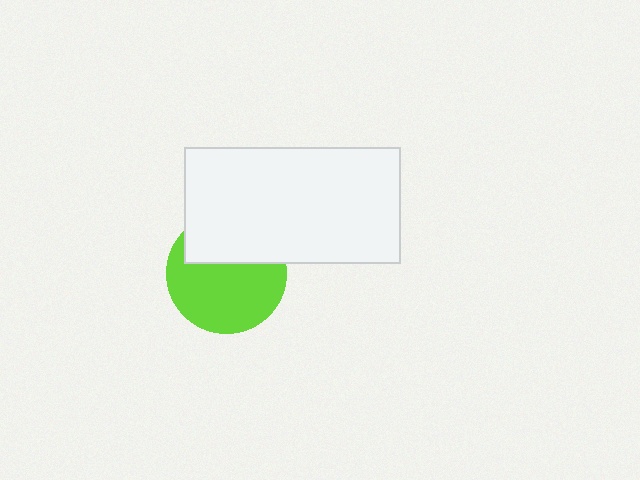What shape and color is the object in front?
The object in front is a white rectangle.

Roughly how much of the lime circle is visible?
About half of it is visible (roughly 63%).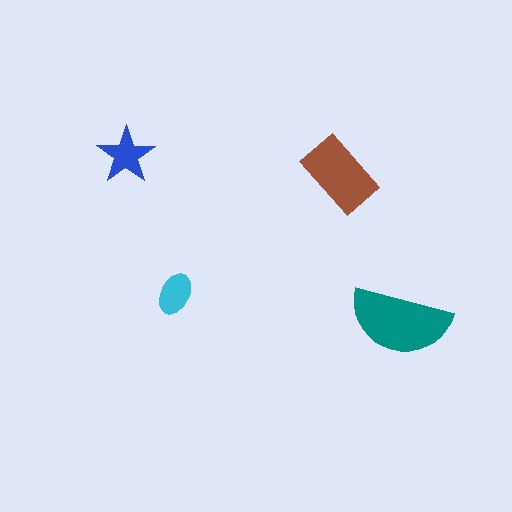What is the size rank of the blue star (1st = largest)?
3rd.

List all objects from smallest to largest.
The cyan ellipse, the blue star, the brown rectangle, the teal semicircle.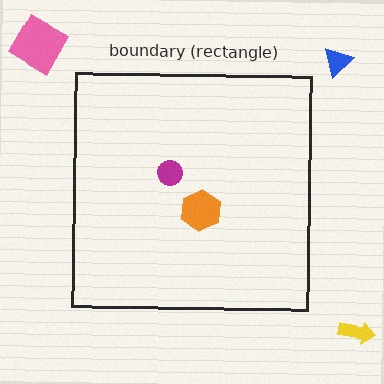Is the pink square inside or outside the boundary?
Outside.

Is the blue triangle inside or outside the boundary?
Outside.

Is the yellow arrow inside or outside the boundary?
Outside.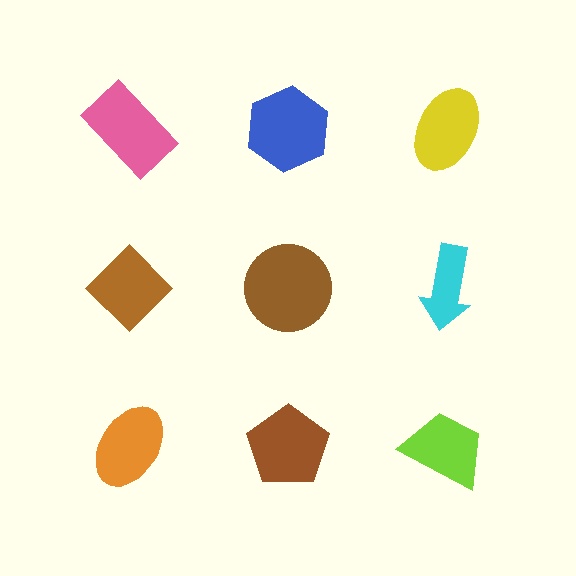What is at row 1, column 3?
A yellow ellipse.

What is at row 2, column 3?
A cyan arrow.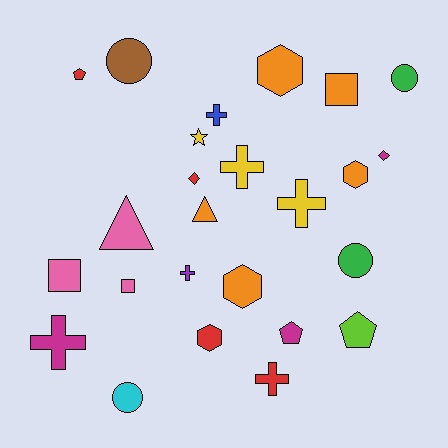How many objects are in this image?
There are 25 objects.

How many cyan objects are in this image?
There is 1 cyan object.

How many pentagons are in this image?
There are 3 pentagons.